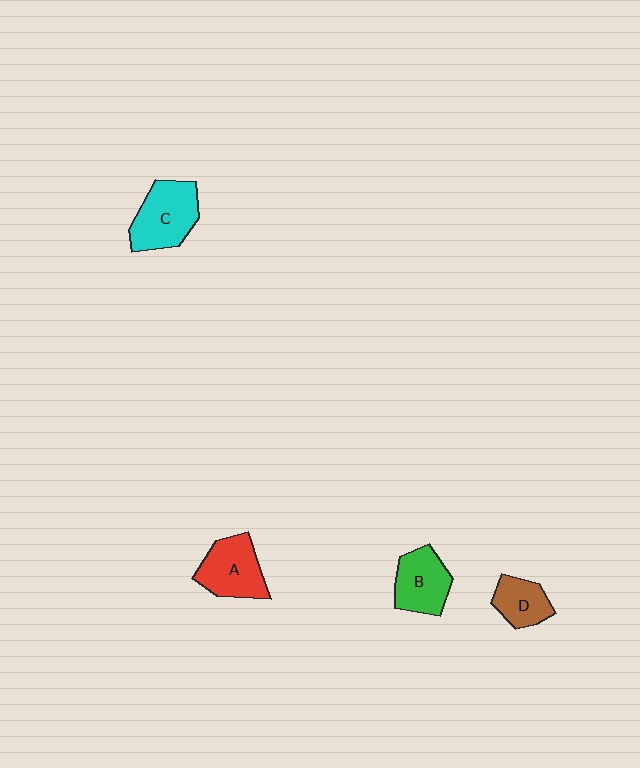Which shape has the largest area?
Shape C (cyan).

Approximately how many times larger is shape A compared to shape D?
Approximately 1.5 times.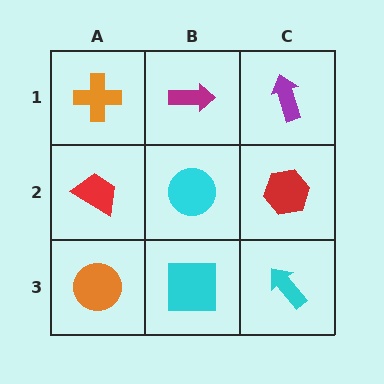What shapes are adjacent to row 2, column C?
A purple arrow (row 1, column C), a cyan arrow (row 3, column C), a cyan circle (row 2, column B).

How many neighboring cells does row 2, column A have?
3.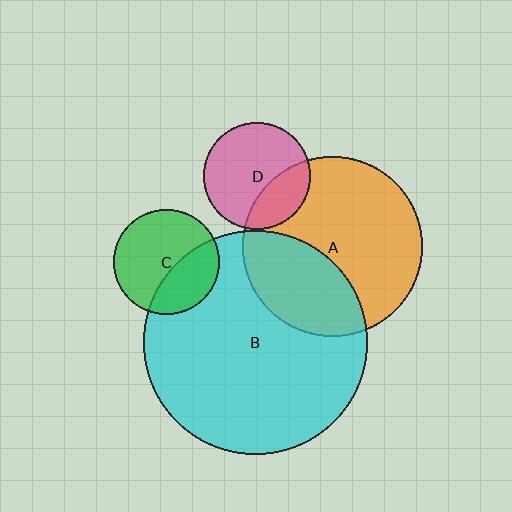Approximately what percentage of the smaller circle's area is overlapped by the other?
Approximately 35%.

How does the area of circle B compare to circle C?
Approximately 4.5 times.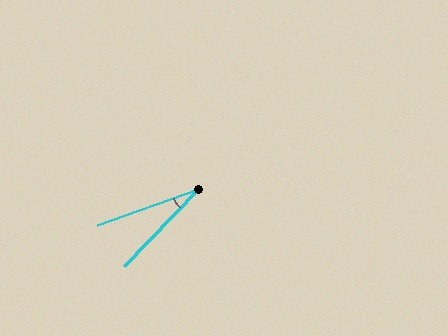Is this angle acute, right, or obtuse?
It is acute.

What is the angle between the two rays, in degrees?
Approximately 27 degrees.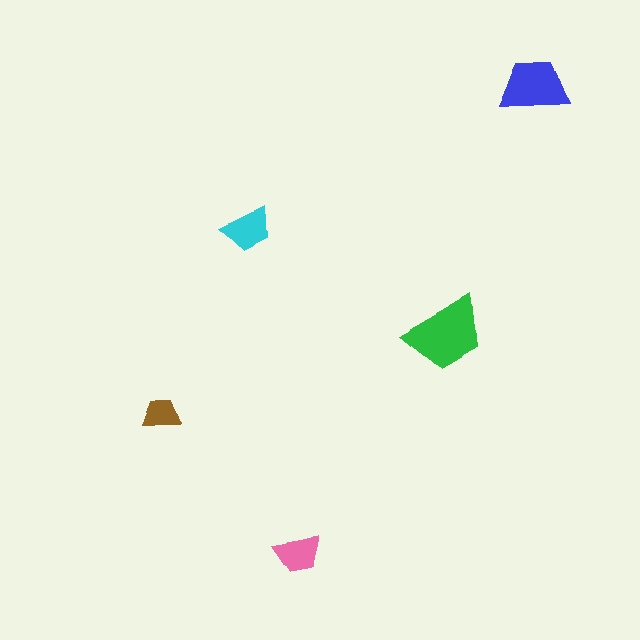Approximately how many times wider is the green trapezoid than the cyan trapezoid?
About 1.5 times wider.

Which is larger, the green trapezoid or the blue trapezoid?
The green one.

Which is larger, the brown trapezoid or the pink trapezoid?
The pink one.